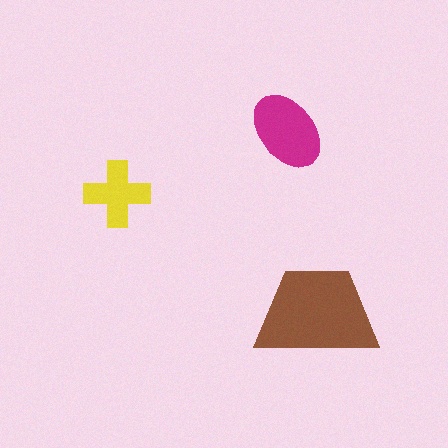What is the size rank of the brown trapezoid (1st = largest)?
1st.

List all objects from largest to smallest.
The brown trapezoid, the magenta ellipse, the yellow cross.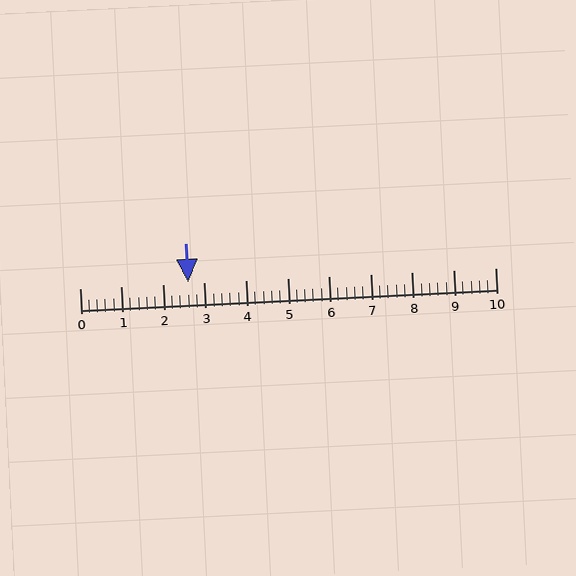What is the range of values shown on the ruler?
The ruler shows values from 0 to 10.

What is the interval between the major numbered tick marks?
The major tick marks are spaced 1 units apart.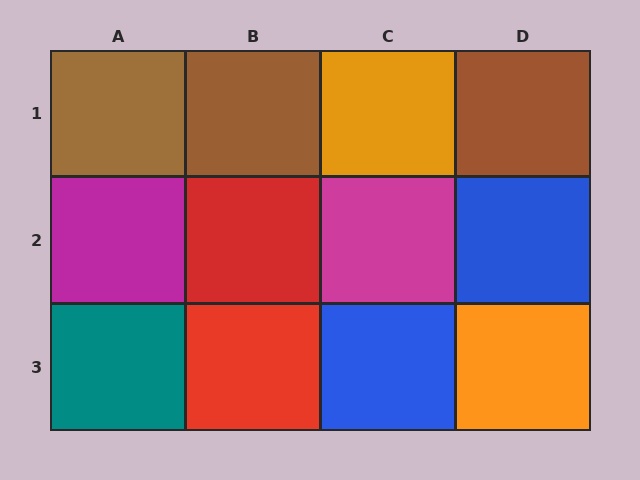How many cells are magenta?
2 cells are magenta.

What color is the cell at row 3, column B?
Red.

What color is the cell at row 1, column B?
Brown.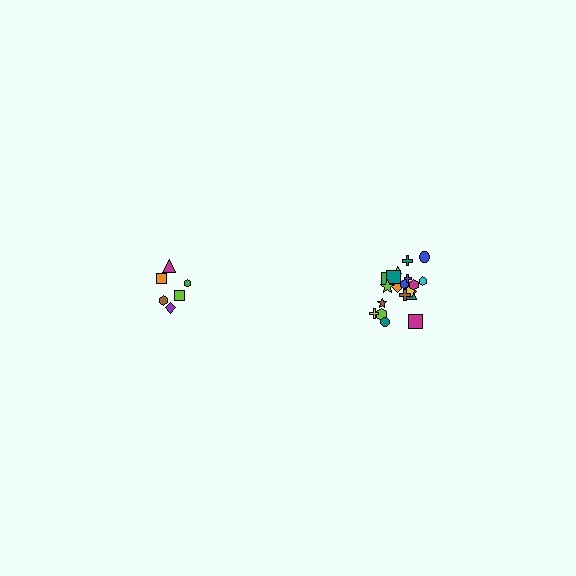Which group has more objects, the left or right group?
The right group.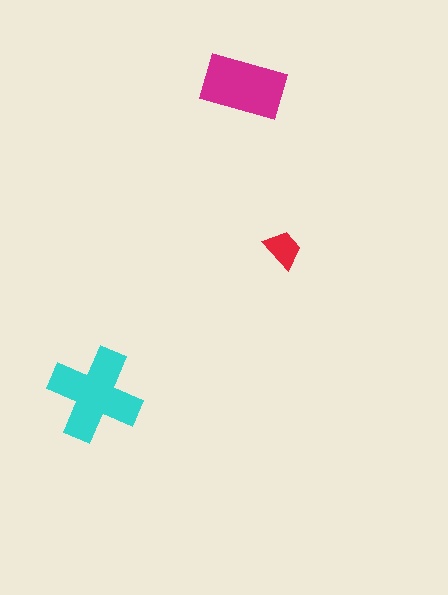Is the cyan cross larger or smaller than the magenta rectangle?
Larger.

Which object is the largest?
The cyan cross.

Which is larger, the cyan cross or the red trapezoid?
The cyan cross.